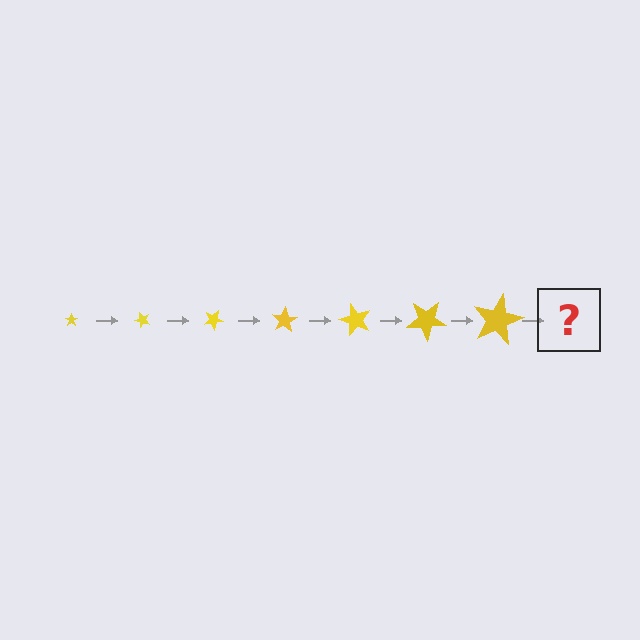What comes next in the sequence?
The next element should be a star, larger than the previous one and rotated 350 degrees from the start.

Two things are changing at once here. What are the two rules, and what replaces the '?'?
The two rules are that the star grows larger each step and it rotates 50 degrees each step. The '?' should be a star, larger than the previous one and rotated 350 degrees from the start.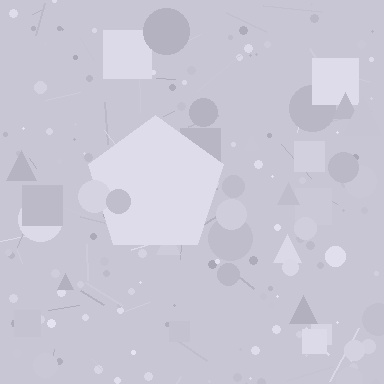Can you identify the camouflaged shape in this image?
The camouflaged shape is a pentagon.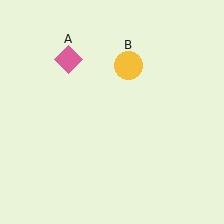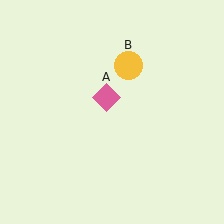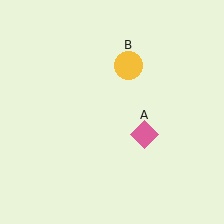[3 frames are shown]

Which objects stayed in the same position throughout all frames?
Yellow circle (object B) remained stationary.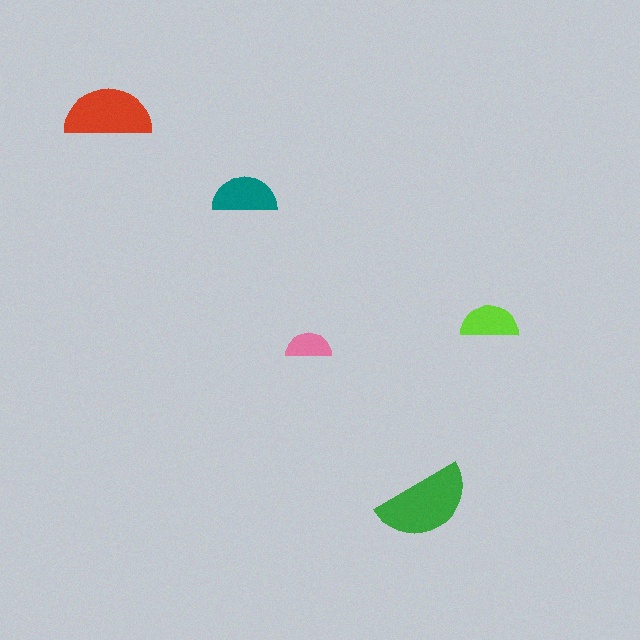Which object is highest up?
The red semicircle is topmost.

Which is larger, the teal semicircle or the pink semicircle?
The teal one.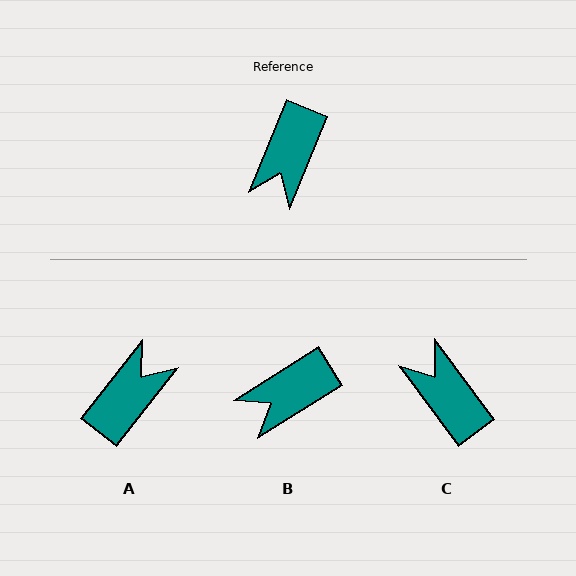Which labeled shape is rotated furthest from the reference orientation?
A, about 164 degrees away.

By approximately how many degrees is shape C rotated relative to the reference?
Approximately 121 degrees clockwise.